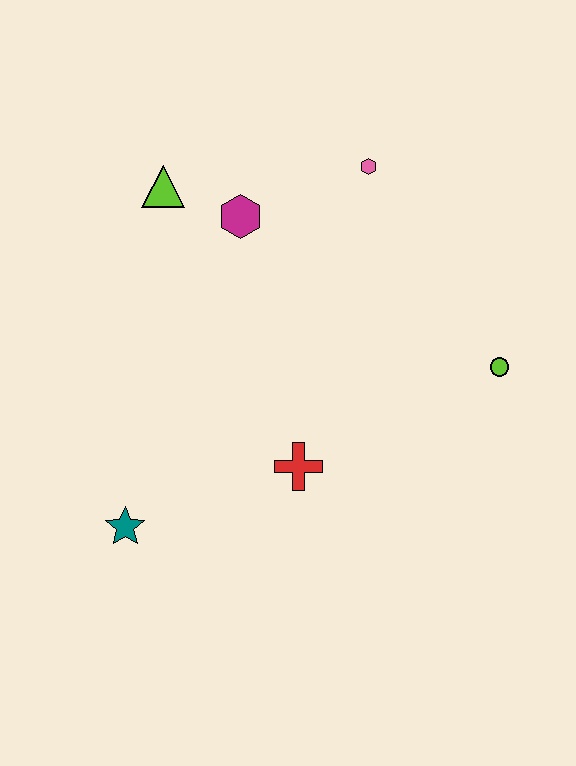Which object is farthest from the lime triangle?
The lime circle is farthest from the lime triangle.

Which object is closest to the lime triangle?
The magenta hexagon is closest to the lime triangle.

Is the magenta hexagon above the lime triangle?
No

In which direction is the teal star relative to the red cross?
The teal star is to the left of the red cross.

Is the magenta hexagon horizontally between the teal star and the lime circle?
Yes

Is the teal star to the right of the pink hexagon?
No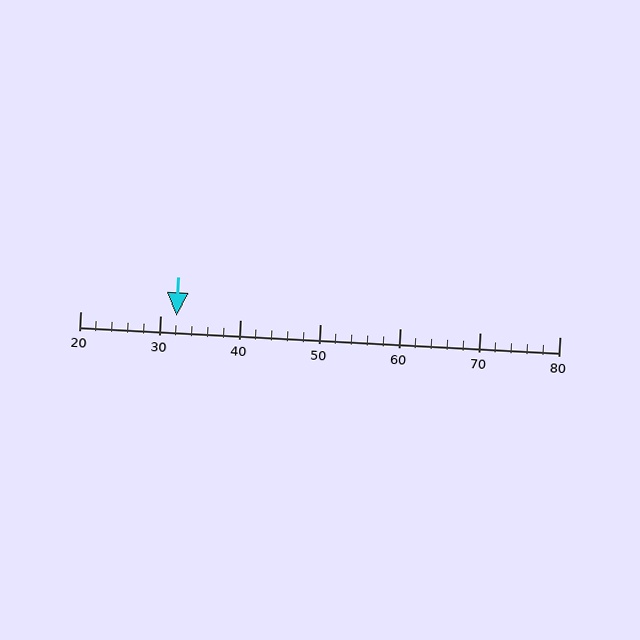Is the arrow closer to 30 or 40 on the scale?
The arrow is closer to 30.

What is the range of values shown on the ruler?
The ruler shows values from 20 to 80.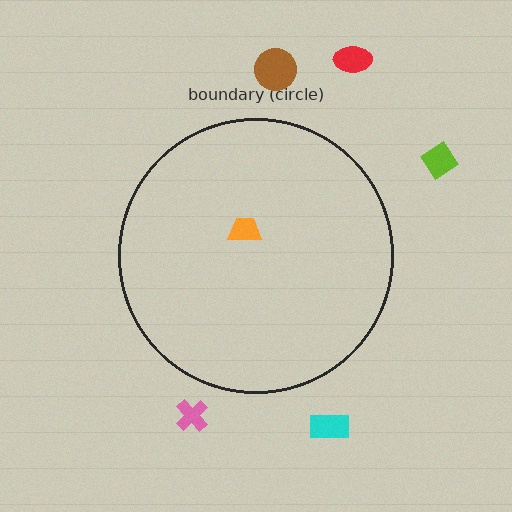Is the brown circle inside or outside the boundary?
Outside.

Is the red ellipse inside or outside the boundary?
Outside.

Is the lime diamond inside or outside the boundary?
Outside.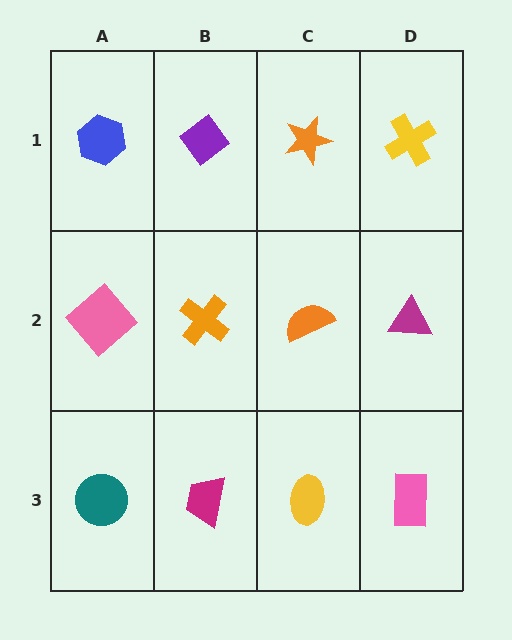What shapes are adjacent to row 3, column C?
An orange semicircle (row 2, column C), a magenta trapezoid (row 3, column B), a pink rectangle (row 3, column D).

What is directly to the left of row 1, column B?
A blue hexagon.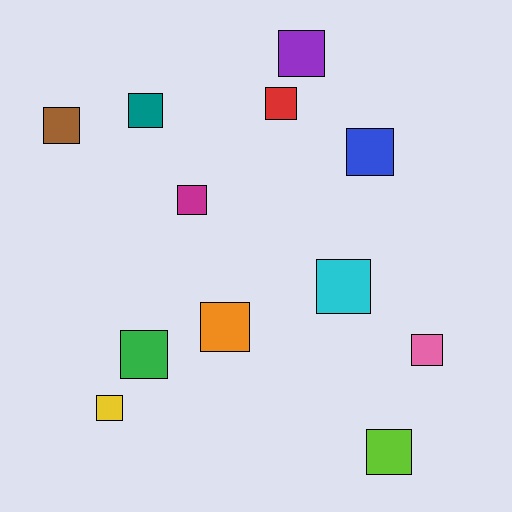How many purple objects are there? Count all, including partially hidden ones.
There is 1 purple object.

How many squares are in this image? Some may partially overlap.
There are 12 squares.